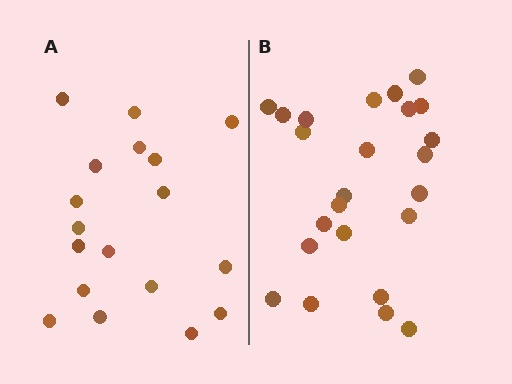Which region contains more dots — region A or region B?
Region B (the right region) has more dots.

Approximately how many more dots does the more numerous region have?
Region B has about 6 more dots than region A.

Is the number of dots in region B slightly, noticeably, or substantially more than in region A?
Region B has noticeably more, but not dramatically so. The ratio is roughly 1.3 to 1.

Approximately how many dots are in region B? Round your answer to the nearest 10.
About 20 dots. (The exact count is 24, which rounds to 20.)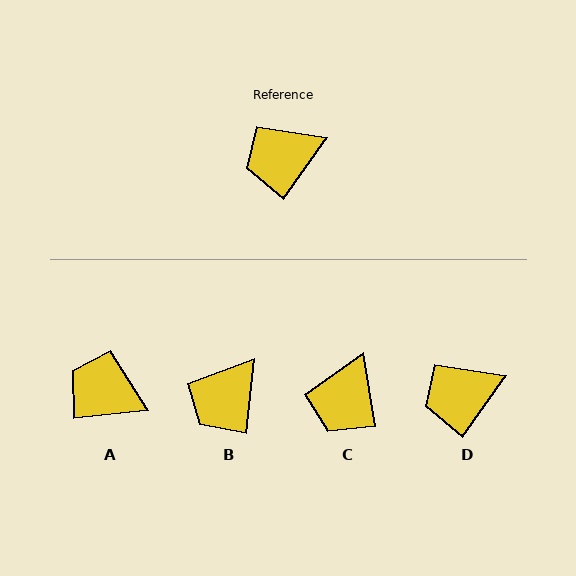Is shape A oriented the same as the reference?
No, it is off by about 49 degrees.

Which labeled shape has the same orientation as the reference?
D.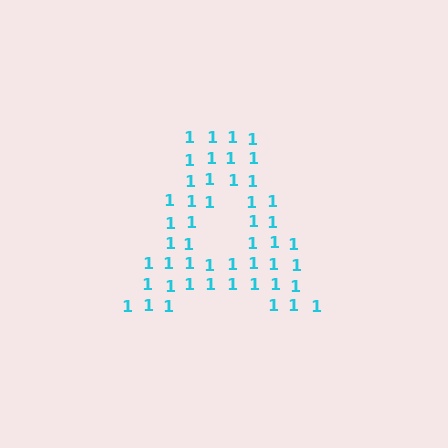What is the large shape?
The large shape is the letter A.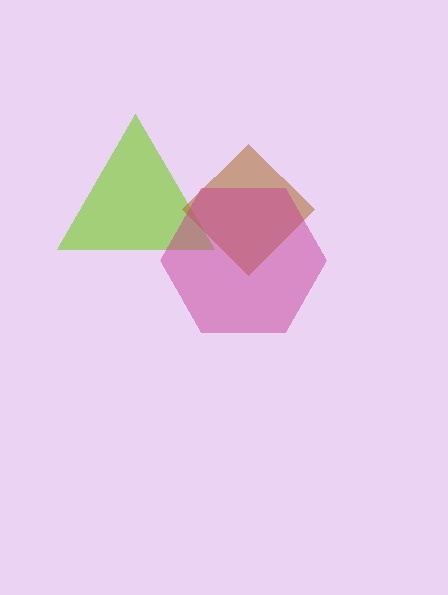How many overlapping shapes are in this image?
There are 3 overlapping shapes in the image.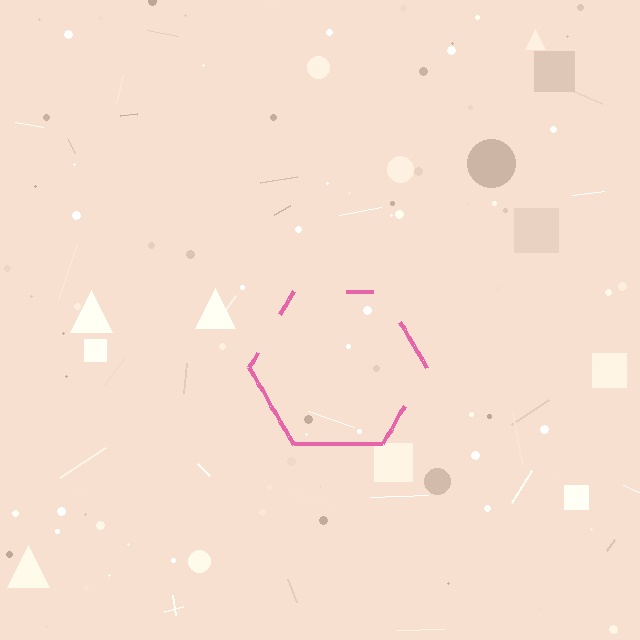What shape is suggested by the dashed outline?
The dashed outline suggests a hexagon.